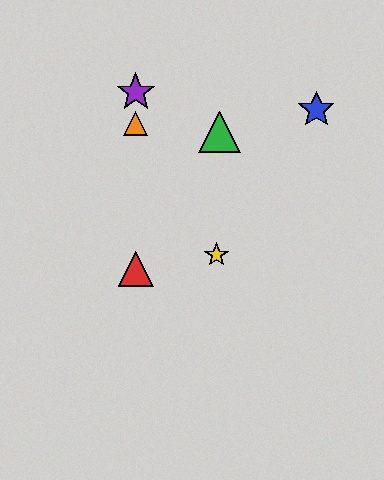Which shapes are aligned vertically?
The red triangle, the purple star, the orange triangle are aligned vertically.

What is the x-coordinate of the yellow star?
The yellow star is at x≈216.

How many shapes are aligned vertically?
3 shapes (the red triangle, the purple star, the orange triangle) are aligned vertically.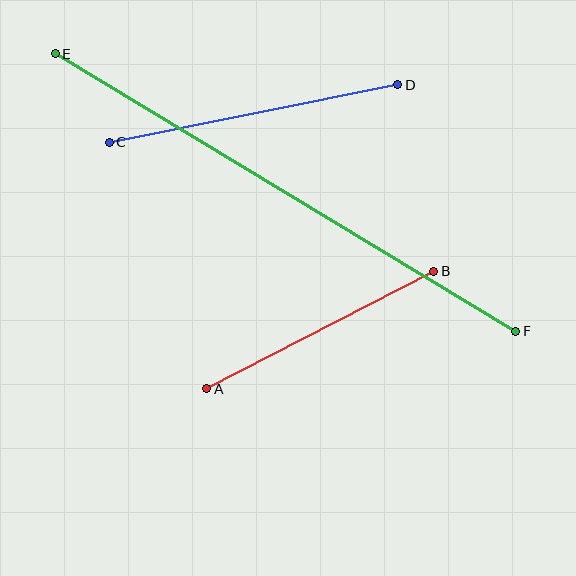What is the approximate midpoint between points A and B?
The midpoint is at approximately (320, 330) pixels.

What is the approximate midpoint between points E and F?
The midpoint is at approximately (286, 193) pixels.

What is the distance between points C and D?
The distance is approximately 294 pixels.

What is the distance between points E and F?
The distance is approximately 537 pixels.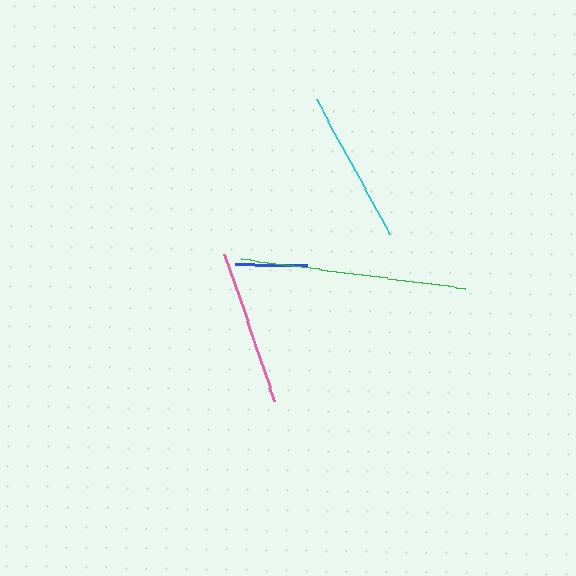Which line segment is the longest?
The green line is the longest at approximately 225 pixels.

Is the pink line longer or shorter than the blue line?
The pink line is longer than the blue line.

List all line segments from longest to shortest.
From longest to shortest: green, pink, cyan, blue.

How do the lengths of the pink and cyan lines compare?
The pink and cyan lines are approximately the same length.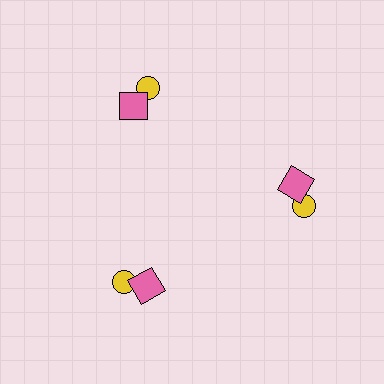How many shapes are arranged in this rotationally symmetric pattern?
There are 6 shapes, arranged in 3 groups of 2.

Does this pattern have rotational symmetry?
Yes, this pattern has 3-fold rotational symmetry. It looks the same after rotating 120 degrees around the center.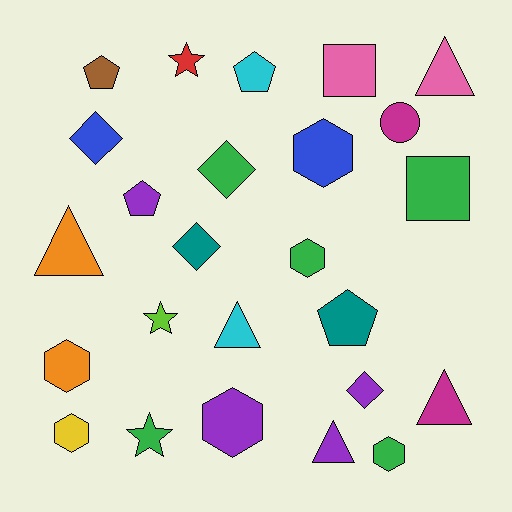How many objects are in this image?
There are 25 objects.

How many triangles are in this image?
There are 5 triangles.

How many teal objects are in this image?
There are 2 teal objects.